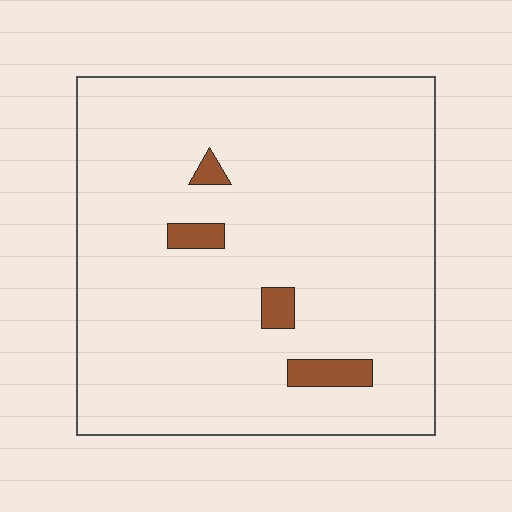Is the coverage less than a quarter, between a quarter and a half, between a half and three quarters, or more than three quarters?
Less than a quarter.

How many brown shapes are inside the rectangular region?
4.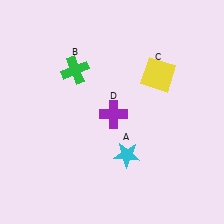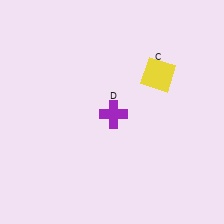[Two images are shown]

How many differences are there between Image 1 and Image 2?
There are 2 differences between the two images.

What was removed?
The green cross (B), the cyan star (A) were removed in Image 2.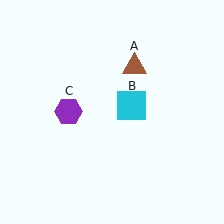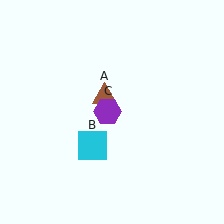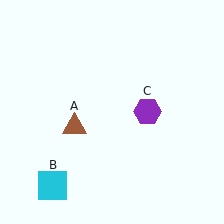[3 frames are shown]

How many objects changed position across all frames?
3 objects changed position: brown triangle (object A), cyan square (object B), purple hexagon (object C).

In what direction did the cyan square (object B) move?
The cyan square (object B) moved down and to the left.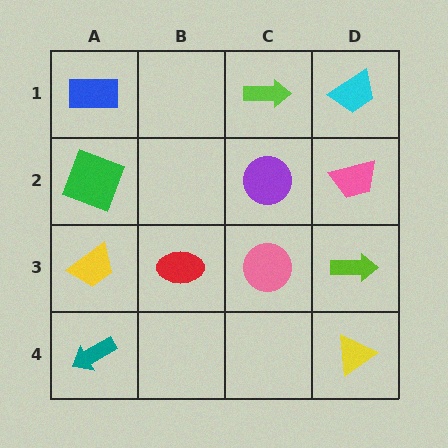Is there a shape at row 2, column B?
No, that cell is empty.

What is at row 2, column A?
A green square.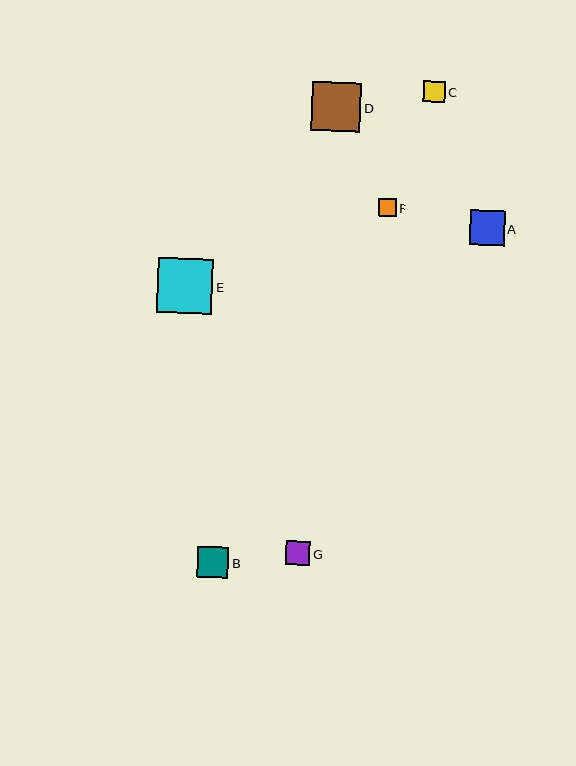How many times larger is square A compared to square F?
Square A is approximately 1.9 times the size of square F.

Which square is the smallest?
Square F is the smallest with a size of approximately 18 pixels.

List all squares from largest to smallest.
From largest to smallest: E, D, A, B, G, C, F.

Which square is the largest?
Square E is the largest with a size of approximately 55 pixels.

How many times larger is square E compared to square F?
Square E is approximately 3.1 times the size of square F.